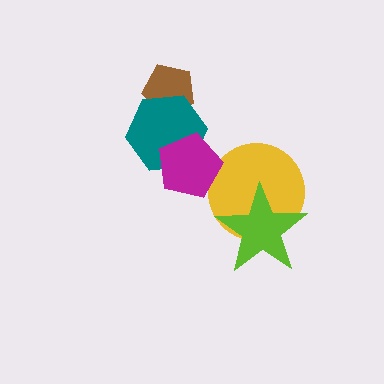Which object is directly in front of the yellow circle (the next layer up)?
The magenta pentagon is directly in front of the yellow circle.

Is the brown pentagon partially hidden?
Yes, it is partially covered by another shape.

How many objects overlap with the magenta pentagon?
2 objects overlap with the magenta pentagon.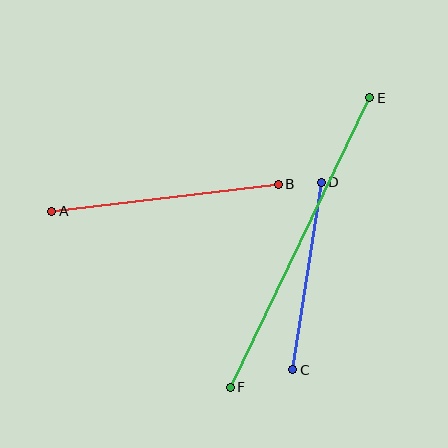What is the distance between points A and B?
The distance is approximately 228 pixels.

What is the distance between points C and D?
The distance is approximately 190 pixels.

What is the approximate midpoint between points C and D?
The midpoint is at approximately (307, 276) pixels.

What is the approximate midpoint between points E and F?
The midpoint is at approximately (300, 242) pixels.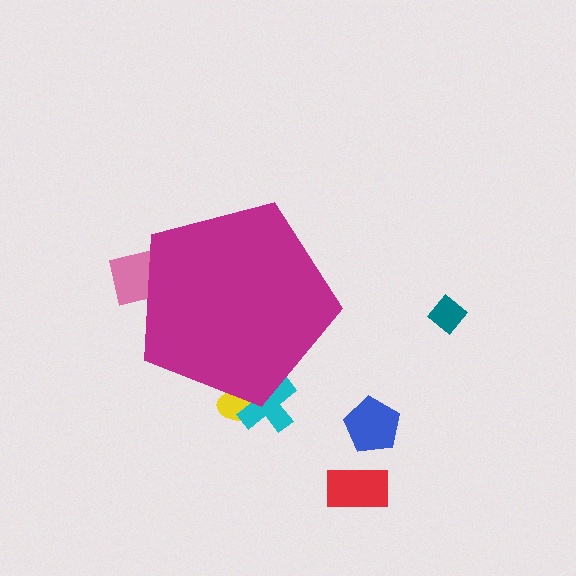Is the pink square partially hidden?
Yes, the pink square is partially hidden behind the magenta pentagon.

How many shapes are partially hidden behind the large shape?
3 shapes are partially hidden.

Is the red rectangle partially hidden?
No, the red rectangle is fully visible.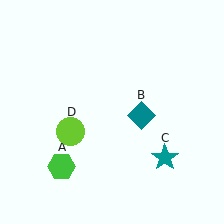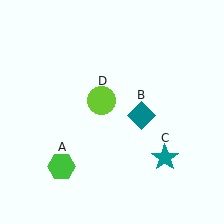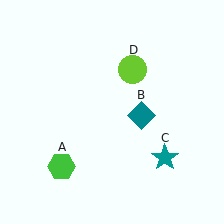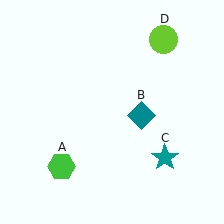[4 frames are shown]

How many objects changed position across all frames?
1 object changed position: lime circle (object D).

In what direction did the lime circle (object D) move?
The lime circle (object D) moved up and to the right.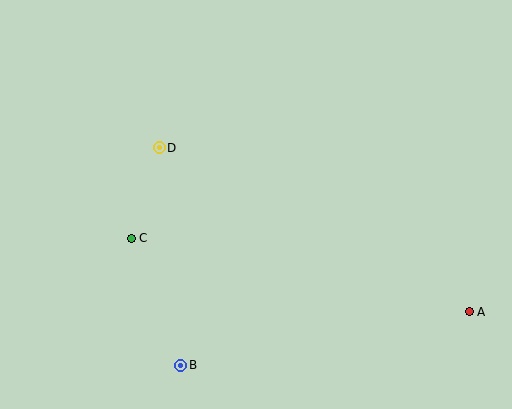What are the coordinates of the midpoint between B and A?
The midpoint between B and A is at (325, 339).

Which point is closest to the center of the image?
Point D at (159, 148) is closest to the center.